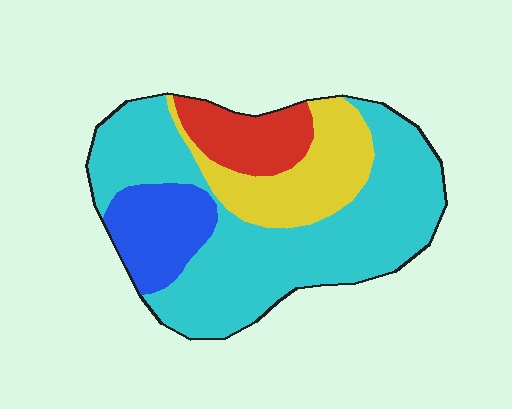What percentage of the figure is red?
Red takes up about one eighth (1/8) of the figure.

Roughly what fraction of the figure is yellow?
Yellow covers around 20% of the figure.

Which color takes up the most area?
Cyan, at roughly 55%.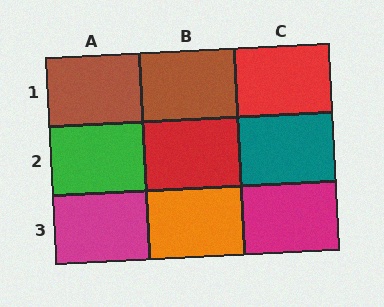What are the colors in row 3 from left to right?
Magenta, orange, magenta.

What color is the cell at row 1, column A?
Brown.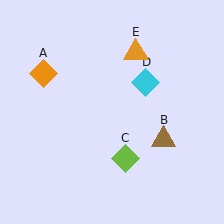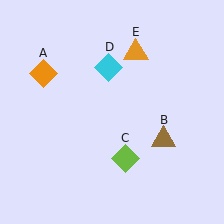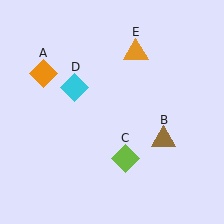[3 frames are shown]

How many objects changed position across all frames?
1 object changed position: cyan diamond (object D).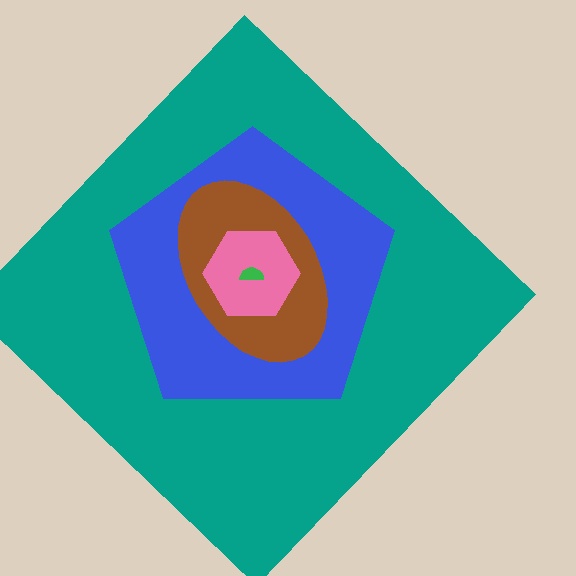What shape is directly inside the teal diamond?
The blue pentagon.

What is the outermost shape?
The teal diamond.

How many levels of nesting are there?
5.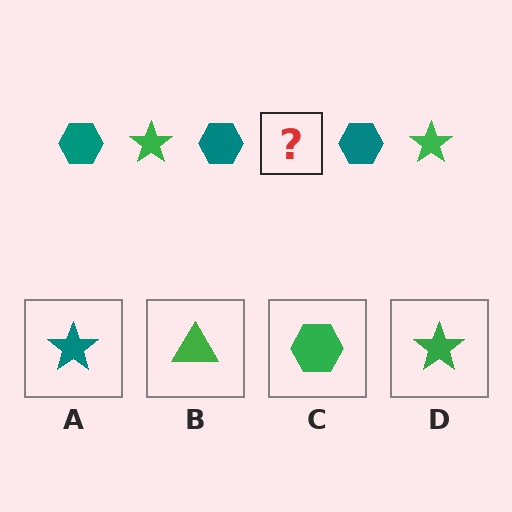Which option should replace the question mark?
Option D.